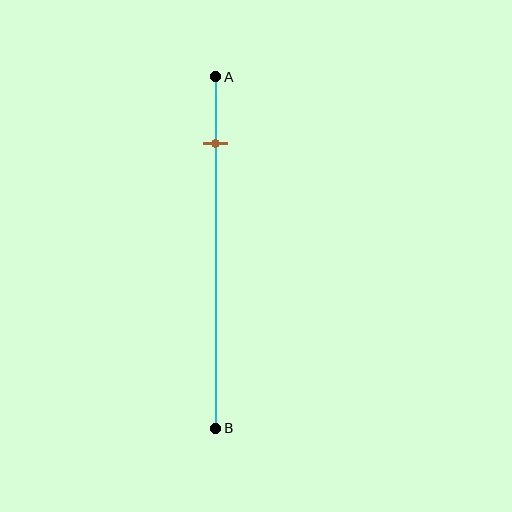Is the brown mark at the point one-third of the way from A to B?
No, the mark is at about 20% from A, not at the 33% one-third point.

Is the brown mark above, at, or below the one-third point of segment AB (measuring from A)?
The brown mark is above the one-third point of segment AB.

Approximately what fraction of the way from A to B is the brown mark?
The brown mark is approximately 20% of the way from A to B.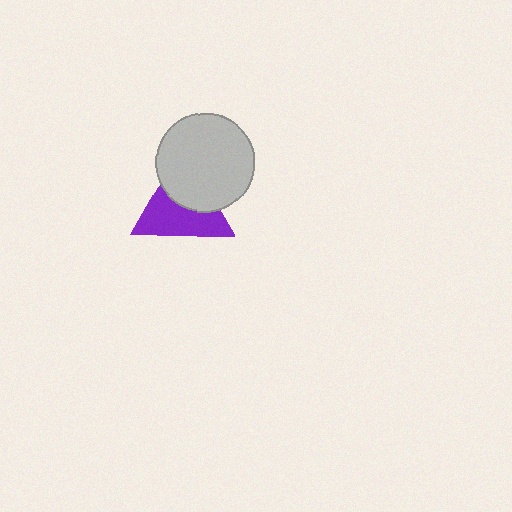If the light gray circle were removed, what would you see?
You would see the complete purple triangle.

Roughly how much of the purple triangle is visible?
About half of it is visible (roughly 57%).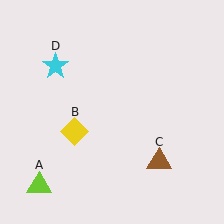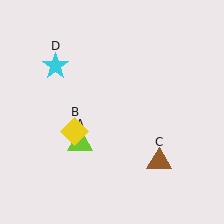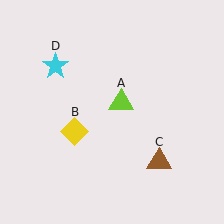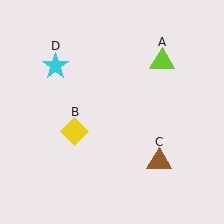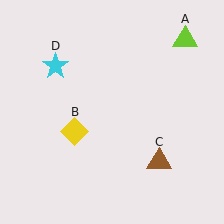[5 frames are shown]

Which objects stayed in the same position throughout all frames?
Yellow diamond (object B) and brown triangle (object C) and cyan star (object D) remained stationary.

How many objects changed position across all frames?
1 object changed position: lime triangle (object A).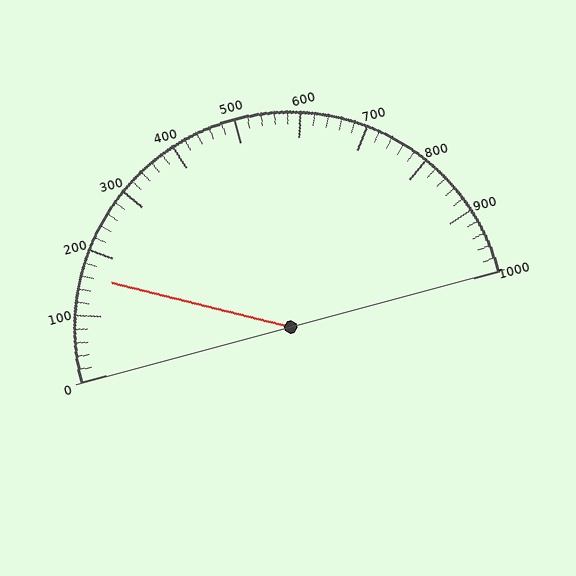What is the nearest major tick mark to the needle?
The nearest major tick mark is 200.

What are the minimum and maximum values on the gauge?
The gauge ranges from 0 to 1000.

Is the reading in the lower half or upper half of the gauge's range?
The reading is in the lower half of the range (0 to 1000).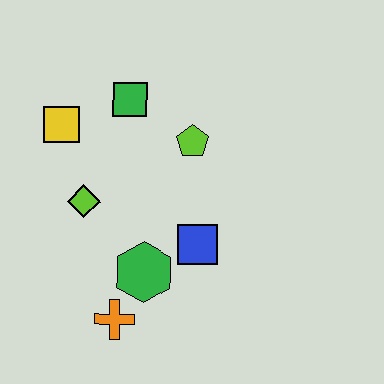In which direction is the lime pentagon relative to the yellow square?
The lime pentagon is to the right of the yellow square.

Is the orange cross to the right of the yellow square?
Yes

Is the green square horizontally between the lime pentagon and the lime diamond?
Yes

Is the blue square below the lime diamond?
Yes